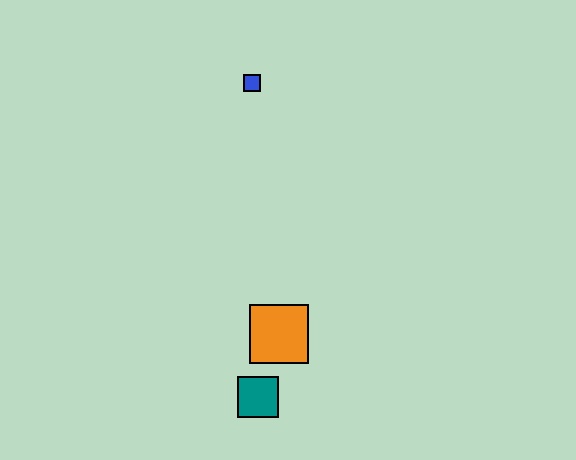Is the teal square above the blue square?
No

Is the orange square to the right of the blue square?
Yes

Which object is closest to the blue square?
The orange square is closest to the blue square.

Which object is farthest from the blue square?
The teal square is farthest from the blue square.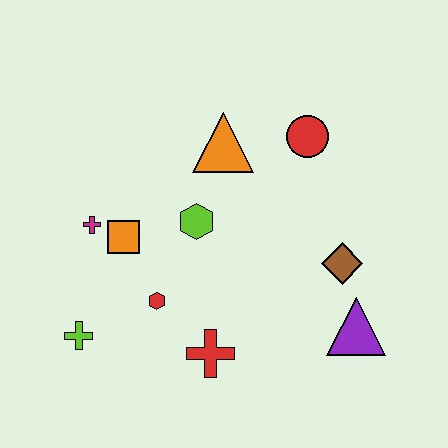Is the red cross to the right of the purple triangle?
No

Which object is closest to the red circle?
The orange triangle is closest to the red circle.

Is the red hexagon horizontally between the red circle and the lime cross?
Yes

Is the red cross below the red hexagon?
Yes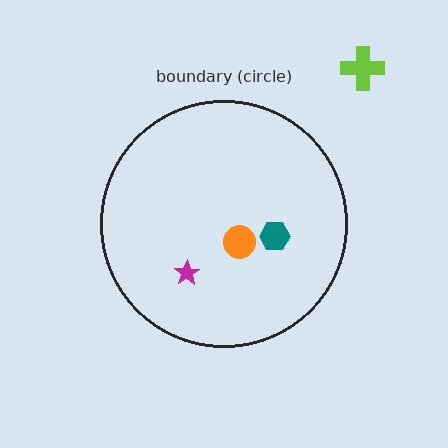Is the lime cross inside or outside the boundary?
Outside.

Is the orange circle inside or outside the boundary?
Inside.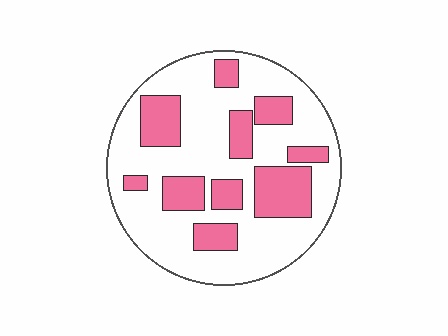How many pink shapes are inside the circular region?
10.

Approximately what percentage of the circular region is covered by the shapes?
Approximately 30%.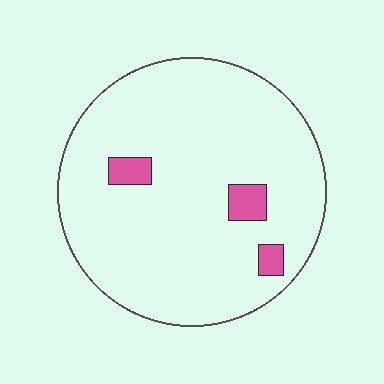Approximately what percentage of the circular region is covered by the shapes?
Approximately 5%.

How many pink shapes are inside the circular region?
3.